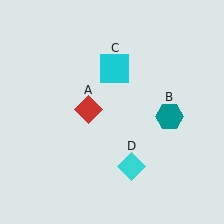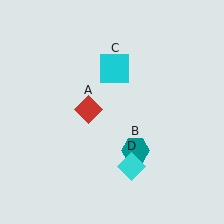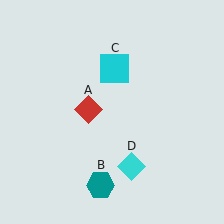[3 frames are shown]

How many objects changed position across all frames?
1 object changed position: teal hexagon (object B).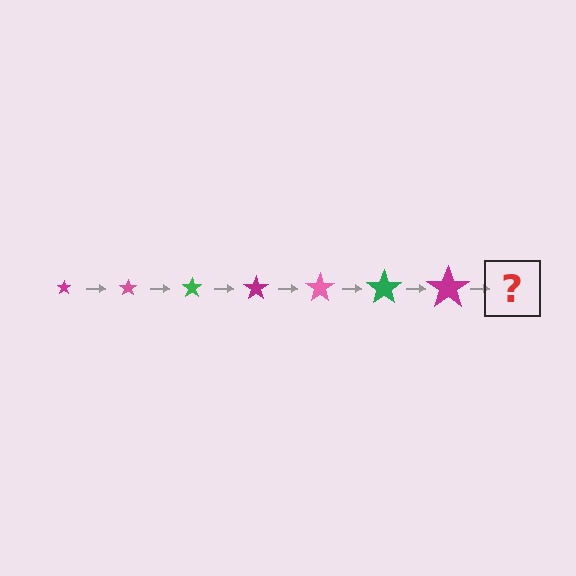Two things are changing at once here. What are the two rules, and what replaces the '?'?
The two rules are that the star grows larger each step and the color cycles through magenta, pink, and green. The '?' should be a pink star, larger than the previous one.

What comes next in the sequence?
The next element should be a pink star, larger than the previous one.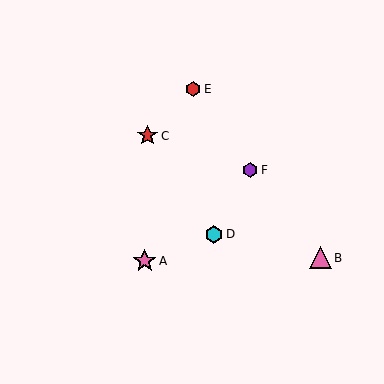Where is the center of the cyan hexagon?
The center of the cyan hexagon is at (214, 234).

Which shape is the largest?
The pink star (labeled A) is the largest.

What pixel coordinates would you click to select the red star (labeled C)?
Click at (147, 136) to select the red star C.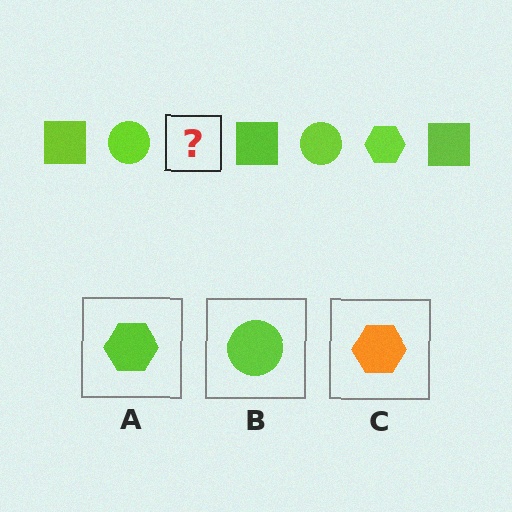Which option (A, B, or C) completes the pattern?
A.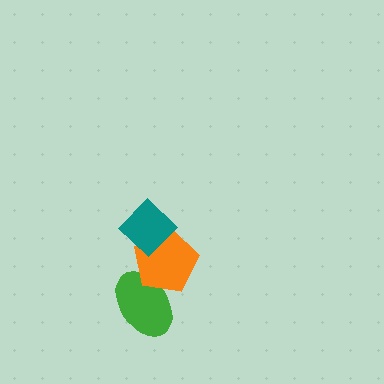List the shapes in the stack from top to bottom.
From top to bottom: the teal diamond, the orange pentagon, the green ellipse.